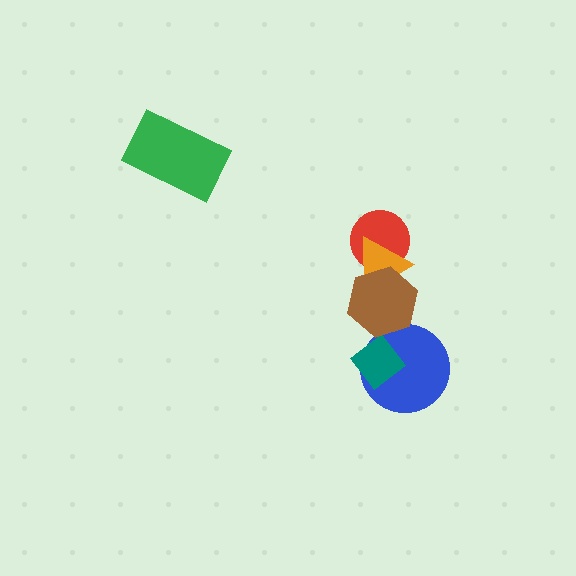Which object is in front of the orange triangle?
The brown hexagon is in front of the orange triangle.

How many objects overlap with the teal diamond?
1 object overlaps with the teal diamond.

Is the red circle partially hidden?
Yes, it is partially covered by another shape.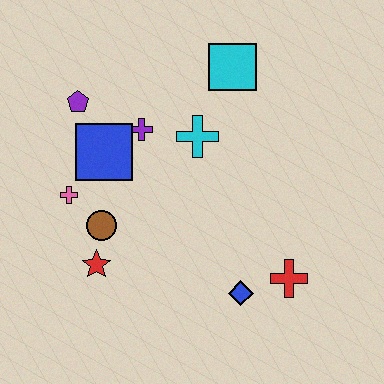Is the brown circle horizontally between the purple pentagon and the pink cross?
No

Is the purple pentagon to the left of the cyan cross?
Yes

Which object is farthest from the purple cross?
The red cross is farthest from the purple cross.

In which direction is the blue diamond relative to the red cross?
The blue diamond is to the left of the red cross.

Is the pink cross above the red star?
Yes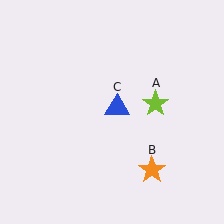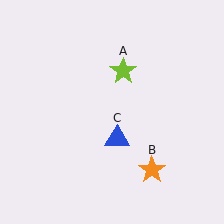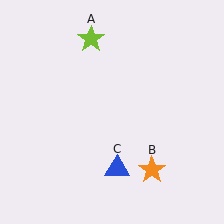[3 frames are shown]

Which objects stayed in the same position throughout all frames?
Orange star (object B) remained stationary.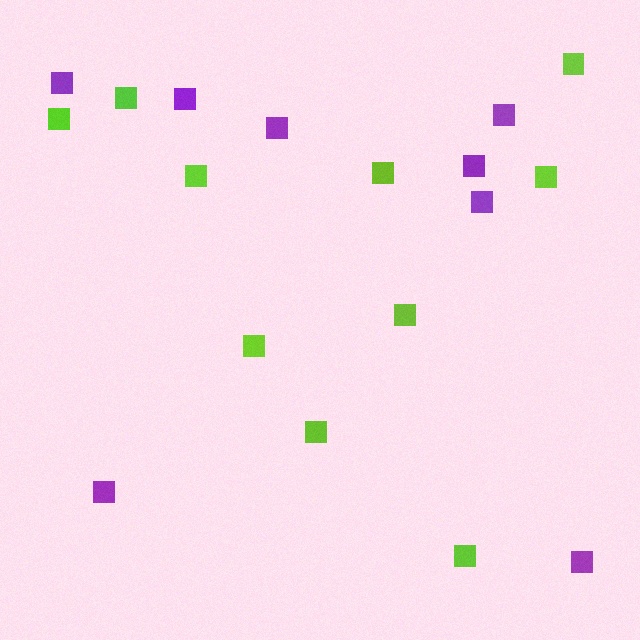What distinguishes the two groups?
There are 2 groups: one group of lime squares (10) and one group of purple squares (8).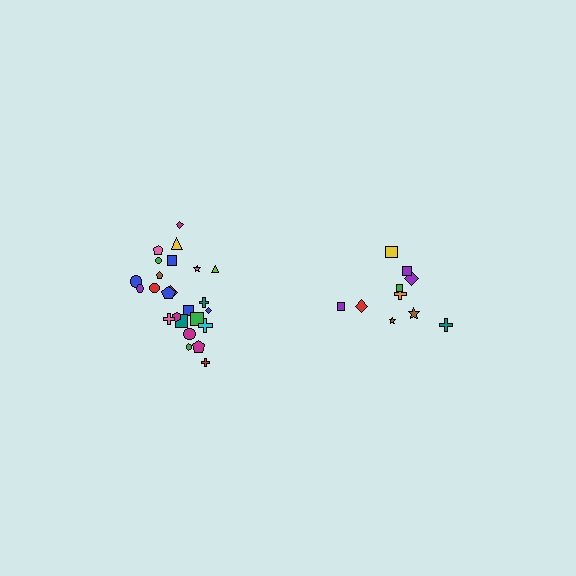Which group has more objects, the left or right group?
The left group.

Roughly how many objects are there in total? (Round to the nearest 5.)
Roughly 35 objects in total.